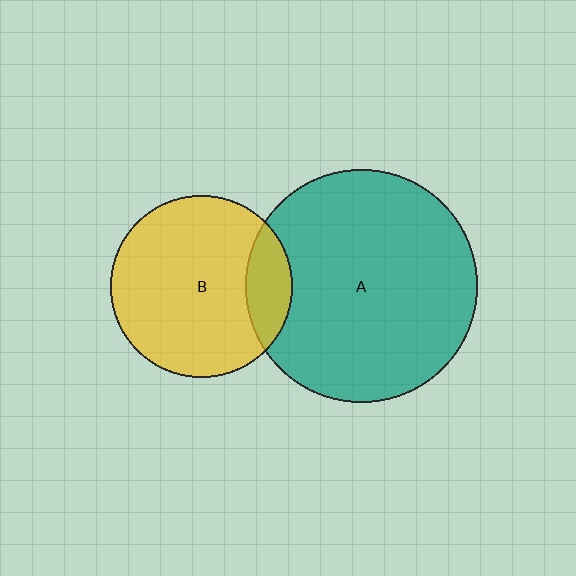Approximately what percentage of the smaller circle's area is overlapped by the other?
Approximately 15%.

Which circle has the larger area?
Circle A (teal).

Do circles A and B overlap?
Yes.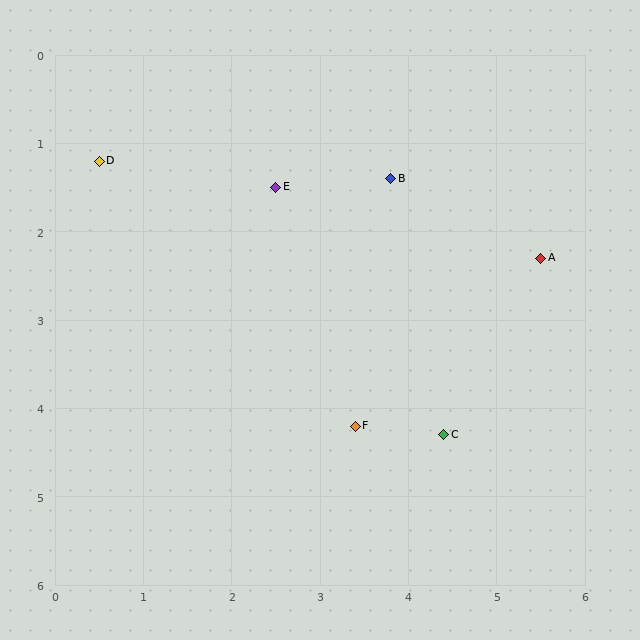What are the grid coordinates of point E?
Point E is at approximately (2.5, 1.5).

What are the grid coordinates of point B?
Point B is at approximately (3.8, 1.4).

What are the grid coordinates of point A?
Point A is at approximately (5.5, 2.3).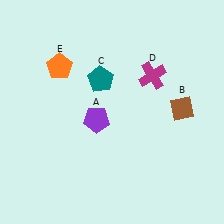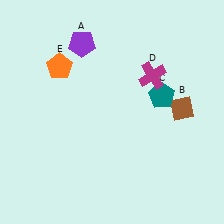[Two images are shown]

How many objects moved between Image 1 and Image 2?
2 objects moved between the two images.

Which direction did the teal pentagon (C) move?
The teal pentagon (C) moved right.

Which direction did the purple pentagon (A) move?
The purple pentagon (A) moved up.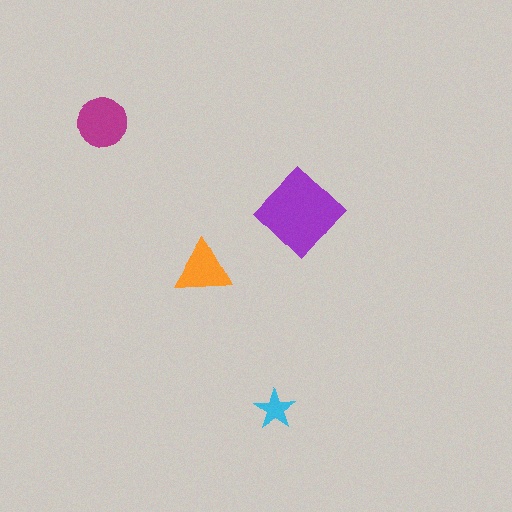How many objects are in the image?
There are 4 objects in the image.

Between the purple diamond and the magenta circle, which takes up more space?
The purple diamond.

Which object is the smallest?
The cyan star.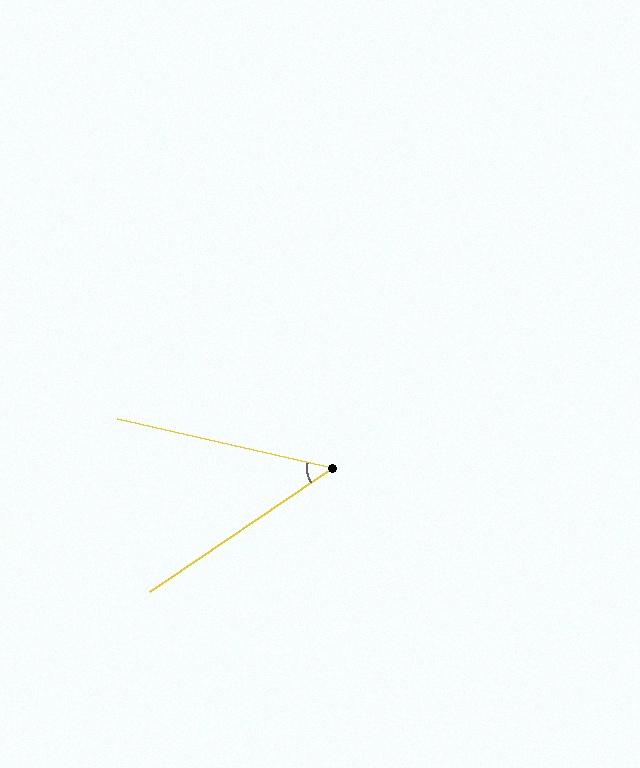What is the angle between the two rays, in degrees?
Approximately 47 degrees.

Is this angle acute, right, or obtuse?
It is acute.